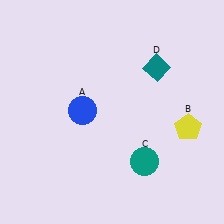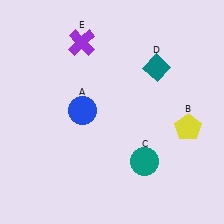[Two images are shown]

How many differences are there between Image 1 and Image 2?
There is 1 difference between the two images.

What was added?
A purple cross (E) was added in Image 2.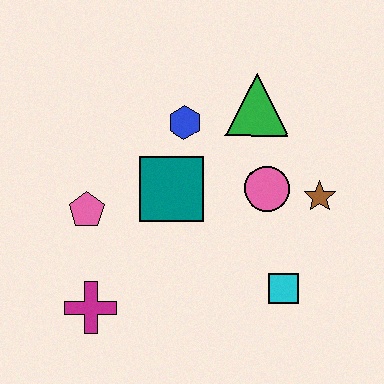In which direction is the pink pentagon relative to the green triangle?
The pink pentagon is to the left of the green triangle.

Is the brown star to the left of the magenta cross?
No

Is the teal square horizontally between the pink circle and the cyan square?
No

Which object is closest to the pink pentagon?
The teal square is closest to the pink pentagon.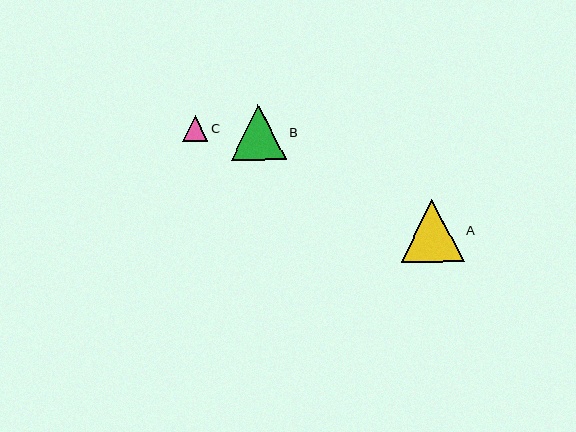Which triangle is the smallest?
Triangle C is the smallest with a size of approximately 26 pixels.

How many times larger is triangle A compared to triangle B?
Triangle A is approximately 1.1 times the size of triangle B.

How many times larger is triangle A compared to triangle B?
Triangle A is approximately 1.1 times the size of triangle B.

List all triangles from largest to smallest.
From largest to smallest: A, B, C.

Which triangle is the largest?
Triangle A is the largest with a size of approximately 63 pixels.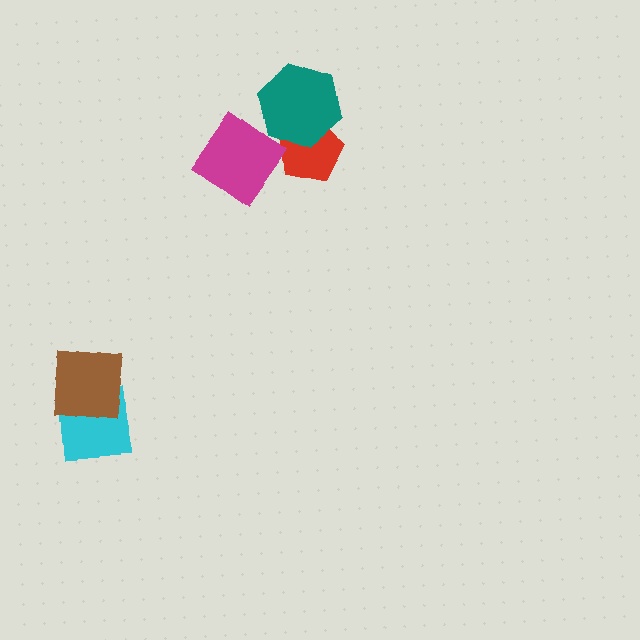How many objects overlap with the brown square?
1 object overlaps with the brown square.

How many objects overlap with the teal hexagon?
2 objects overlap with the teal hexagon.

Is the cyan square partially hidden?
Yes, it is partially covered by another shape.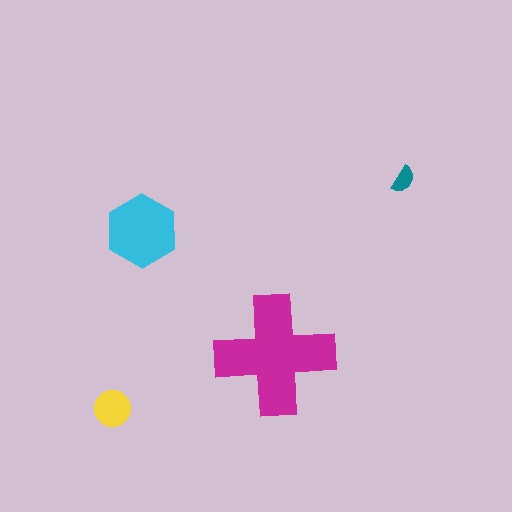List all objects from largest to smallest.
The magenta cross, the cyan hexagon, the yellow circle, the teal semicircle.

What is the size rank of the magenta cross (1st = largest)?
1st.